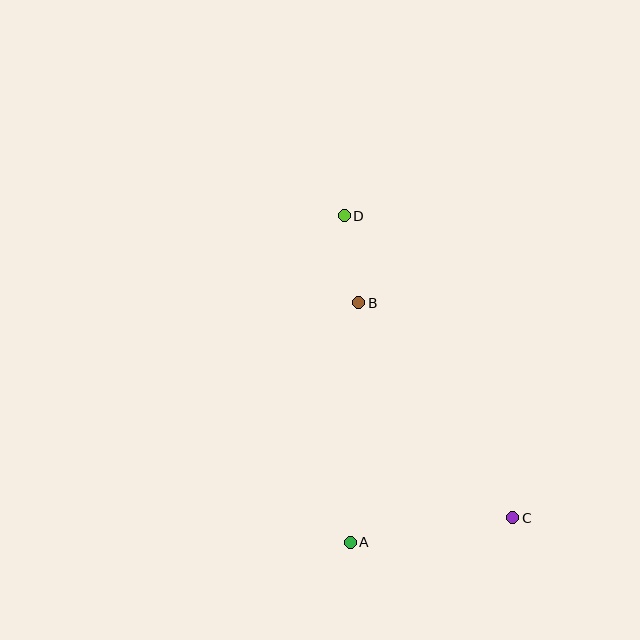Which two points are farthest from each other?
Points C and D are farthest from each other.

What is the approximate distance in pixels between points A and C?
The distance between A and C is approximately 164 pixels.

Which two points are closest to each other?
Points B and D are closest to each other.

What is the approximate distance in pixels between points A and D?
The distance between A and D is approximately 326 pixels.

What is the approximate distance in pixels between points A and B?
The distance between A and B is approximately 239 pixels.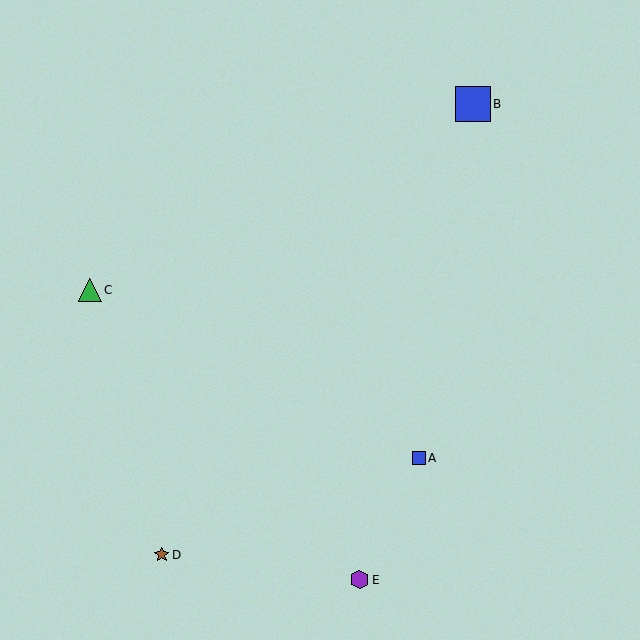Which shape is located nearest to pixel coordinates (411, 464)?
The blue square (labeled A) at (419, 458) is nearest to that location.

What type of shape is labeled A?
Shape A is a blue square.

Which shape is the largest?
The blue square (labeled B) is the largest.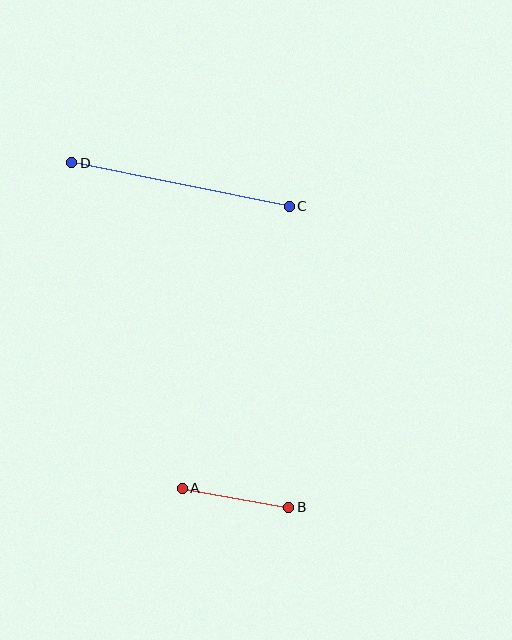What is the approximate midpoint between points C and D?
The midpoint is at approximately (180, 185) pixels.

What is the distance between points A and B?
The distance is approximately 108 pixels.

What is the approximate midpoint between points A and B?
The midpoint is at approximately (236, 498) pixels.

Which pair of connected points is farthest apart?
Points C and D are farthest apart.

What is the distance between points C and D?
The distance is approximately 222 pixels.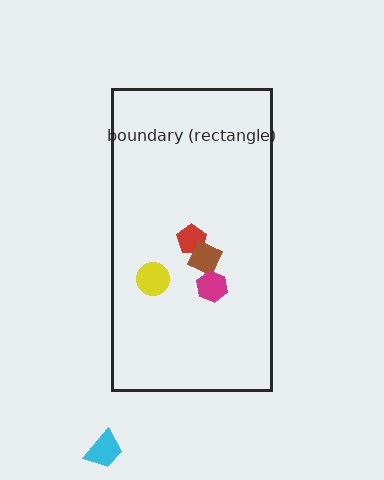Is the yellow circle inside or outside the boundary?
Inside.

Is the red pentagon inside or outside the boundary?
Inside.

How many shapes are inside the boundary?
4 inside, 1 outside.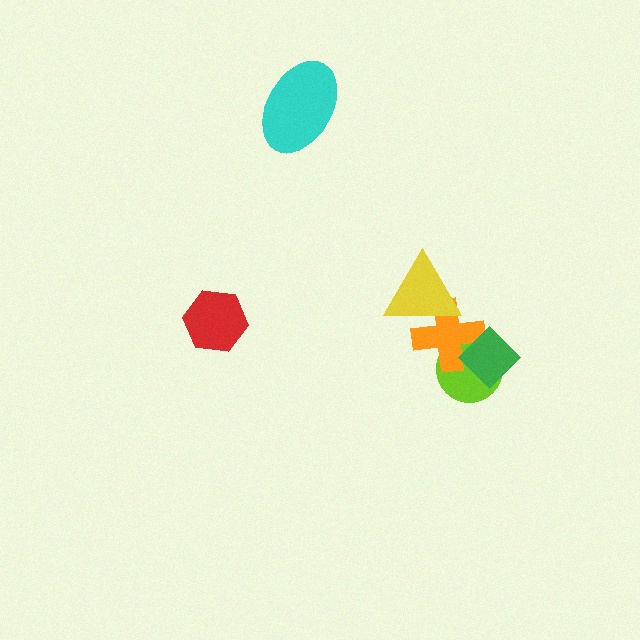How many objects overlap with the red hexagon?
0 objects overlap with the red hexagon.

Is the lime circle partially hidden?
Yes, it is partially covered by another shape.